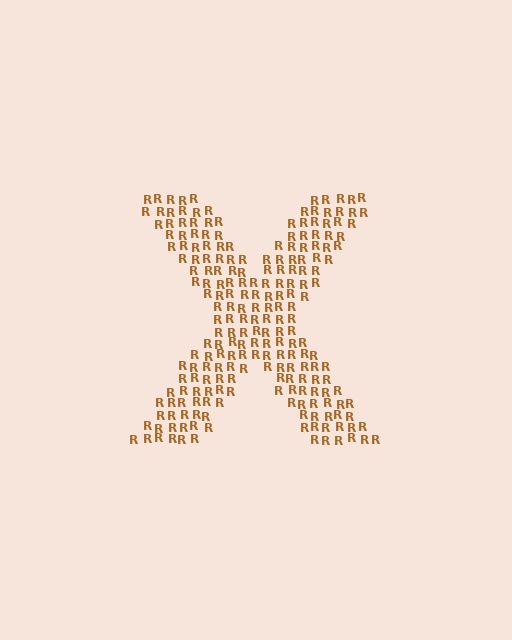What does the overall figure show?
The overall figure shows the letter X.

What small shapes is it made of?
It is made of small letter R's.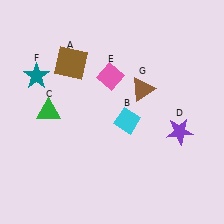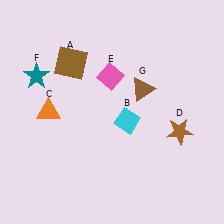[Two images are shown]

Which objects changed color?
C changed from green to orange. D changed from purple to brown.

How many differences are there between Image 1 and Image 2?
There are 2 differences between the two images.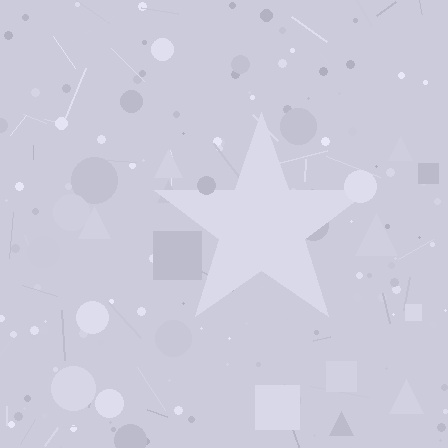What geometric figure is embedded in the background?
A star is embedded in the background.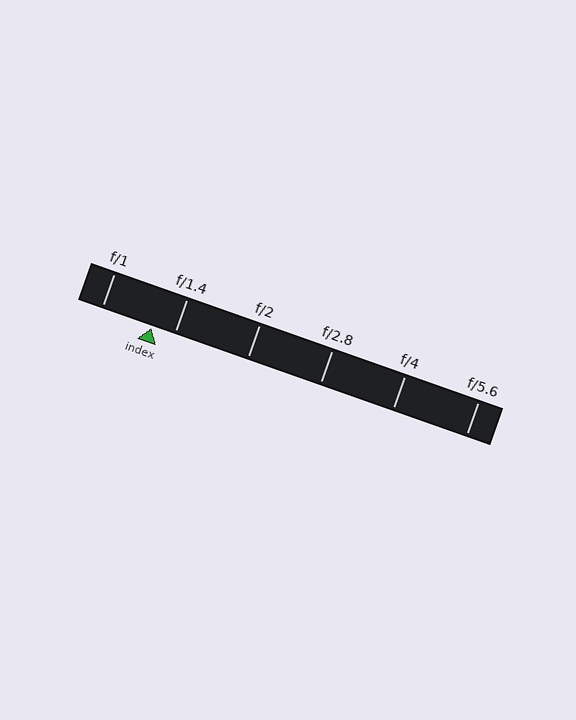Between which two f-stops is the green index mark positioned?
The index mark is between f/1 and f/1.4.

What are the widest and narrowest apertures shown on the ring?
The widest aperture shown is f/1 and the narrowest is f/5.6.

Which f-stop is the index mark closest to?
The index mark is closest to f/1.4.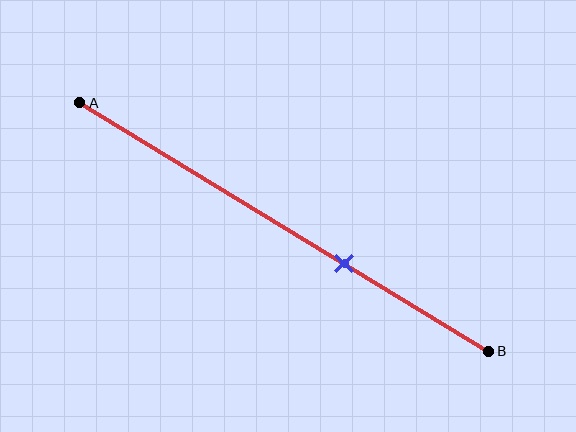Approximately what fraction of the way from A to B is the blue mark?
The blue mark is approximately 65% of the way from A to B.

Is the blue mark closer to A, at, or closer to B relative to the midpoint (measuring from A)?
The blue mark is closer to point B than the midpoint of segment AB.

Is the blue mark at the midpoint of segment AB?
No, the mark is at about 65% from A, not at the 50% midpoint.